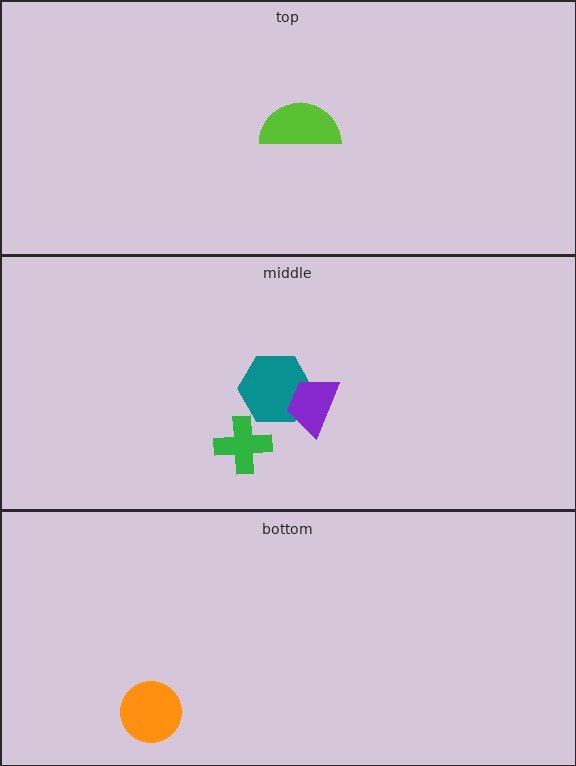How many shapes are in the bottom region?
1.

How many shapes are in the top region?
1.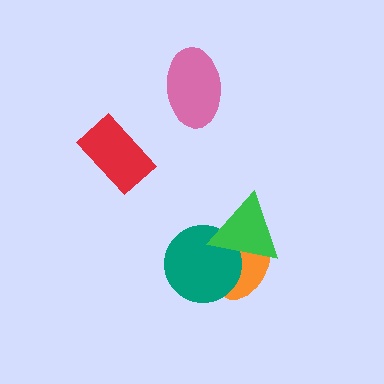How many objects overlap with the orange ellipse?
2 objects overlap with the orange ellipse.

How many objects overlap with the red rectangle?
0 objects overlap with the red rectangle.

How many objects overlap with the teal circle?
2 objects overlap with the teal circle.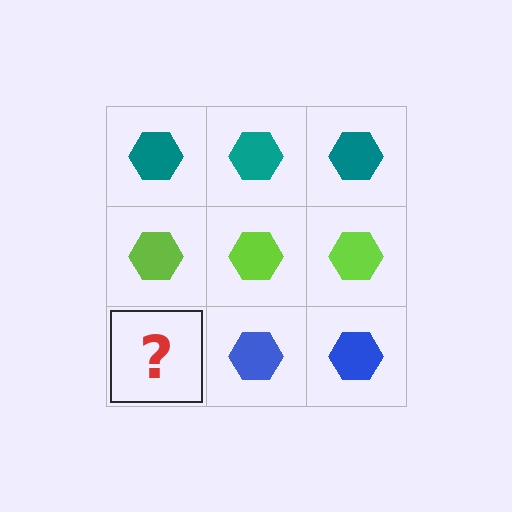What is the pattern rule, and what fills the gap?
The rule is that each row has a consistent color. The gap should be filled with a blue hexagon.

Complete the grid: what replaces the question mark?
The question mark should be replaced with a blue hexagon.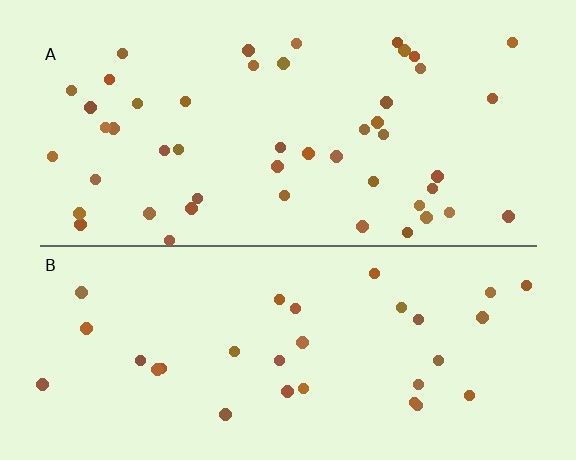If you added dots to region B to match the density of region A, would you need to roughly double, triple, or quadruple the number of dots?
Approximately double.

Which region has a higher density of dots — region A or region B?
A (the top).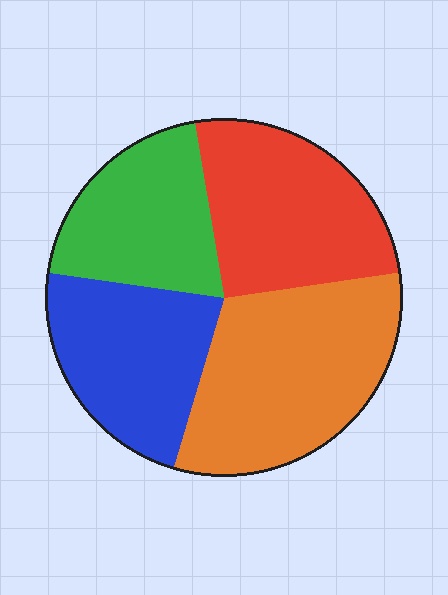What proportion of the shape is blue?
Blue covers roughly 25% of the shape.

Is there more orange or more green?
Orange.